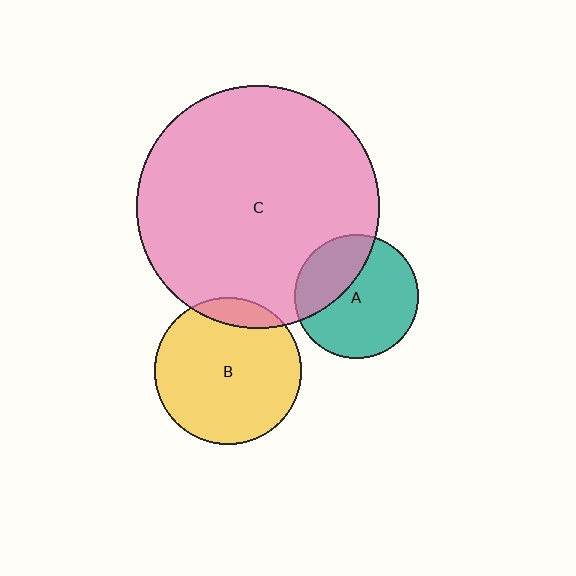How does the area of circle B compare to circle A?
Approximately 1.4 times.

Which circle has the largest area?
Circle C (pink).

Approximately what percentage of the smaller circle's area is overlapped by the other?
Approximately 35%.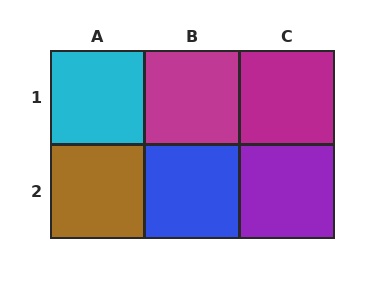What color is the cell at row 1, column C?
Magenta.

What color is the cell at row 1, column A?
Cyan.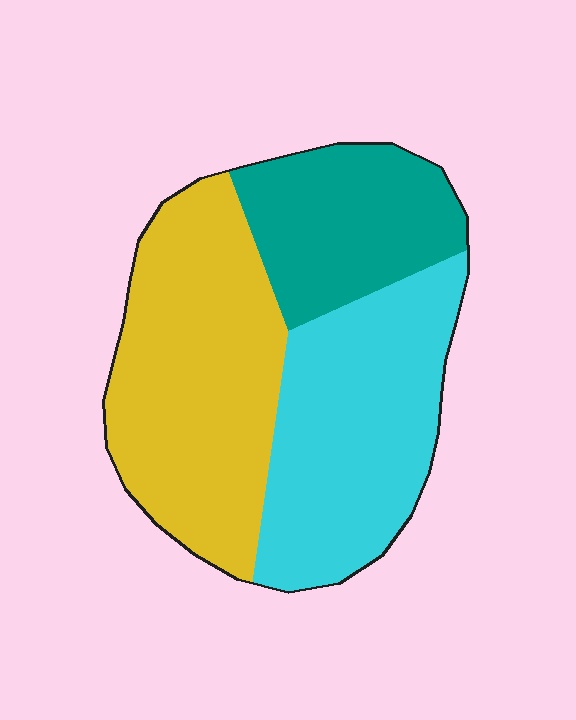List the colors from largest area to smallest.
From largest to smallest: yellow, cyan, teal.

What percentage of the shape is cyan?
Cyan covers around 35% of the shape.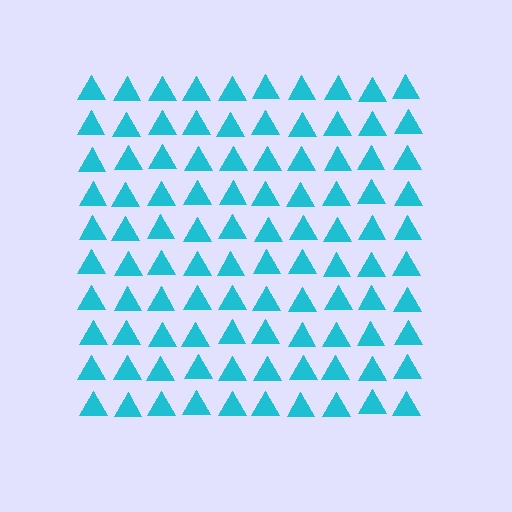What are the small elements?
The small elements are triangles.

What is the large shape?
The large shape is a square.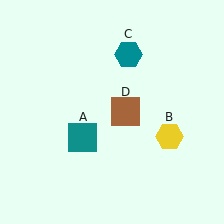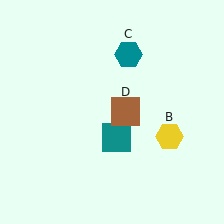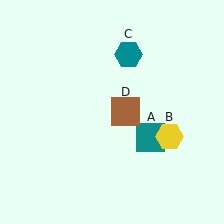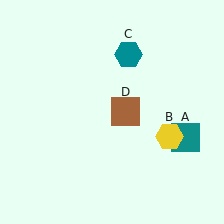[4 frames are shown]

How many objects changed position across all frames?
1 object changed position: teal square (object A).